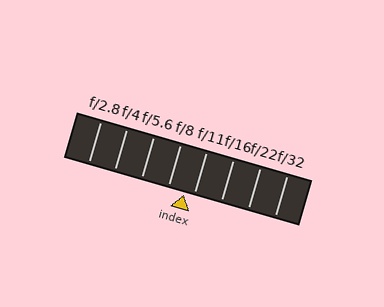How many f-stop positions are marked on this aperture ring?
There are 8 f-stop positions marked.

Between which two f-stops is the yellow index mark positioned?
The index mark is between f/8 and f/11.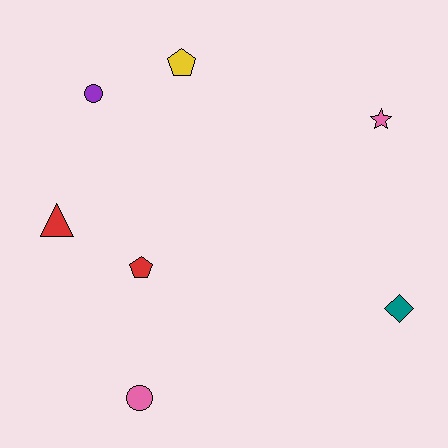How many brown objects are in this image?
There are no brown objects.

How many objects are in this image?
There are 7 objects.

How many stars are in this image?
There is 1 star.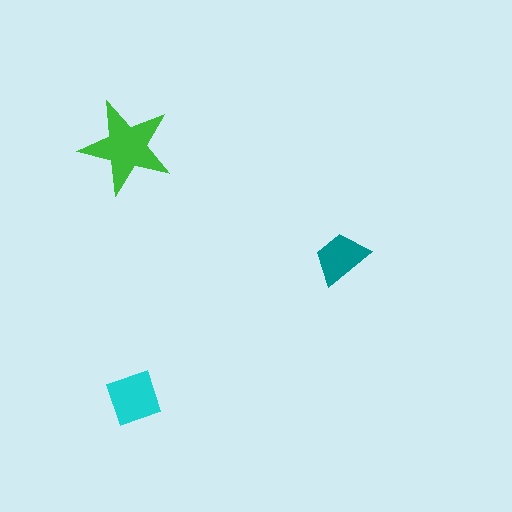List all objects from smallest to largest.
The teal trapezoid, the cyan diamond, the green star.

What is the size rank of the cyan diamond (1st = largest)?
2nd.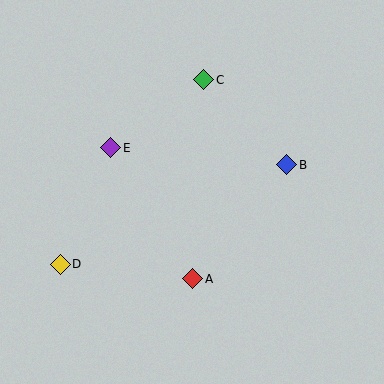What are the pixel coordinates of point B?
Point B is at (287, 165).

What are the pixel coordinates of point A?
Point A is at (193, 279).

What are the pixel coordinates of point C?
Point C is at (204, 80).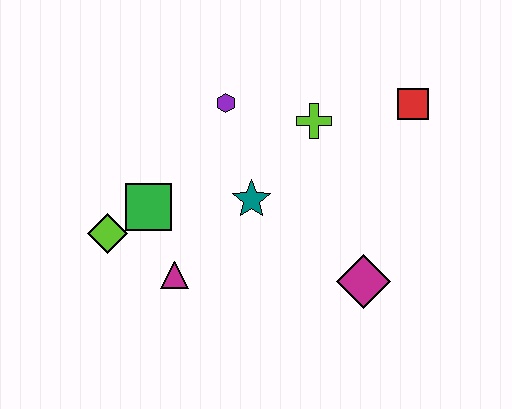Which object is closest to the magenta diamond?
The teal star is closest to the magenta diamond.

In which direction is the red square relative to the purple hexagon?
The red square is to the right of the purple hexagon.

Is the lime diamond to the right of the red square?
No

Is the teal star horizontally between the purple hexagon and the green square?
No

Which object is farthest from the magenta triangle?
The red square is farthest from the magenta triangle.